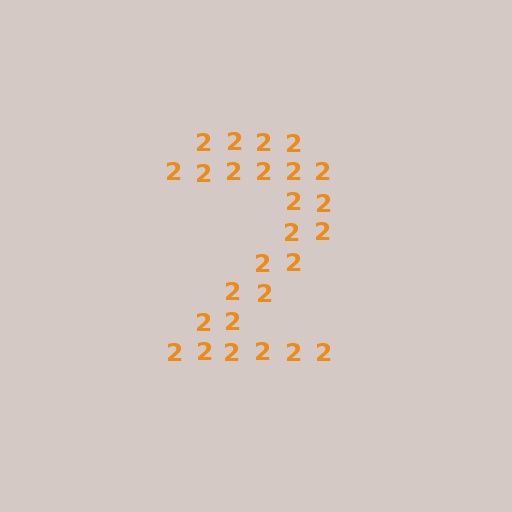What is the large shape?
The large shape is the digit 2.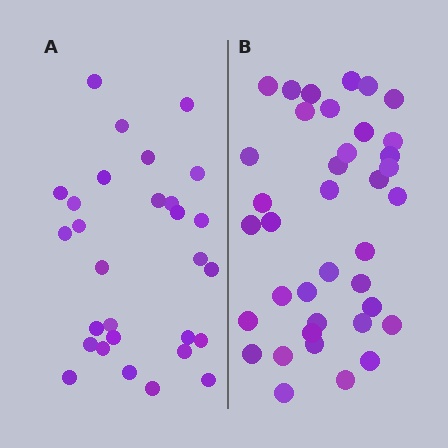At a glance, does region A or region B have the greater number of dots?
Region B (the right region) has more dots.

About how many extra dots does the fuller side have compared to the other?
Region B has roughly 8 or so more dots than region A.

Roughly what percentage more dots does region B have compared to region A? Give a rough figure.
About 30% more.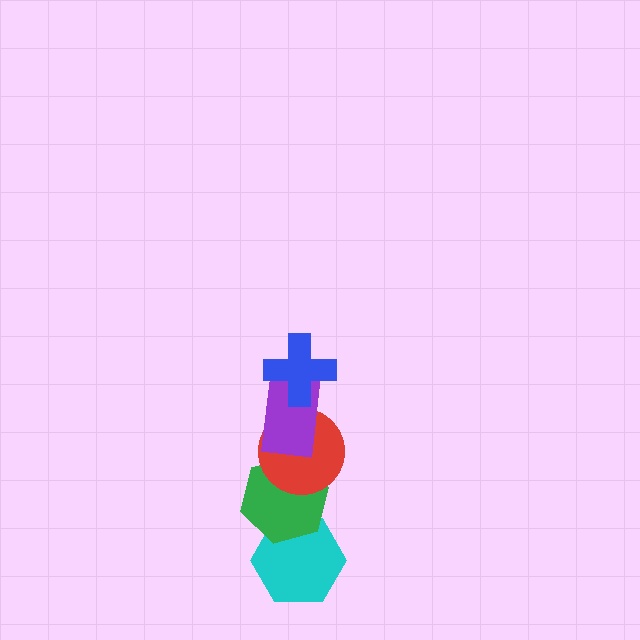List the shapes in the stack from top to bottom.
From top to bottom: the blue cross, the purple rectangle, the red circle, the green hexagon, the cyan hexagon.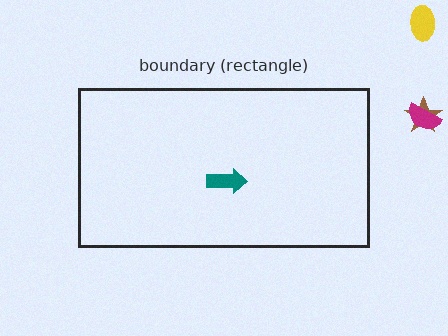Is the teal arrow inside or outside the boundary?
Inside.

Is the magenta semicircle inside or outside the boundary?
Outside.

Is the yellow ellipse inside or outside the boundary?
Outside.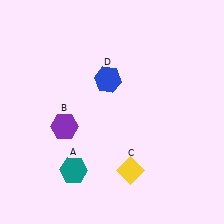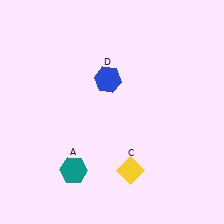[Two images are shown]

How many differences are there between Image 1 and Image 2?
There is 1 difference between the two images.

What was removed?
The purple hexagon (B) was removed in Image 2.